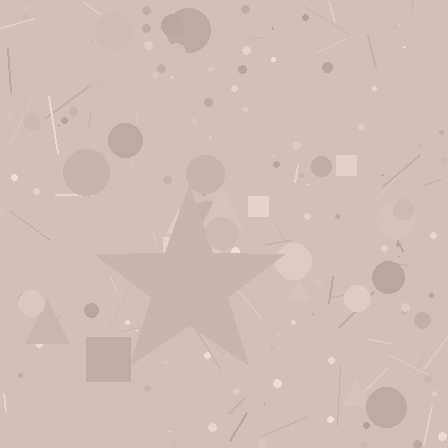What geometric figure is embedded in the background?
A star is embedded in the background.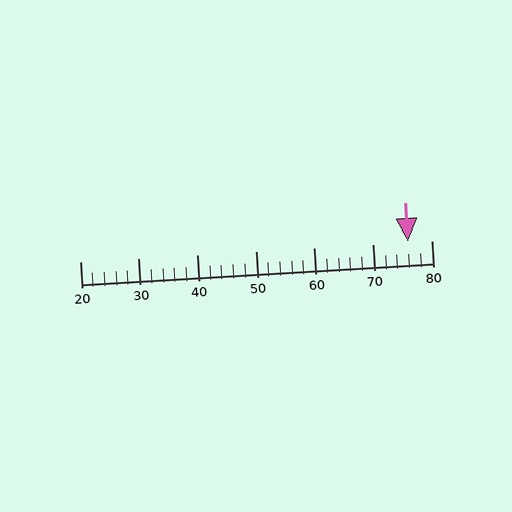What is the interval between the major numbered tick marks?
The major tick marks are spaced 10 units apart.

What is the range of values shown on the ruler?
The ruler shows values from 20 to 80.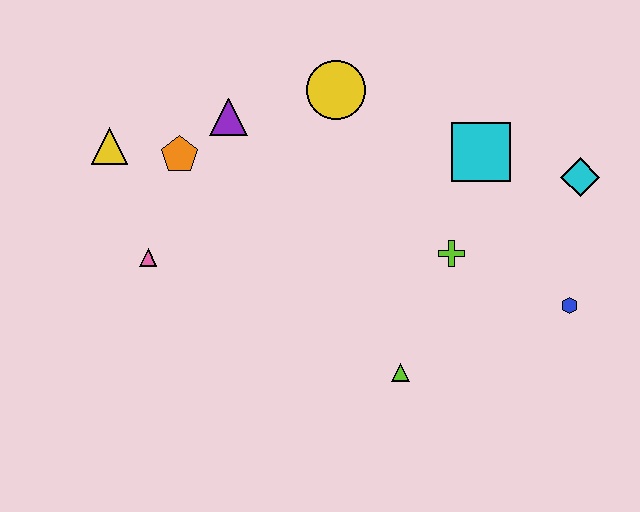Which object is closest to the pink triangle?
The orange pentagon is closest to the pink triangle.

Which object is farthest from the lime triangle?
The yellow triangle is farthest from the lime triangle.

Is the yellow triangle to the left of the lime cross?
Yes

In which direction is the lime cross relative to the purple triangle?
The lime cross is to the right of the purple triangle.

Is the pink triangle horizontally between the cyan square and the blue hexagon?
No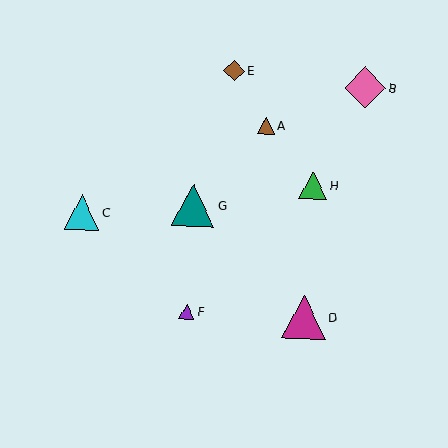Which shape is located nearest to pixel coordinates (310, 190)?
The green triangle (labeled H) at (313, 185) is nearest to that location.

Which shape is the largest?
The magenta triangle (labeled D) is the largest.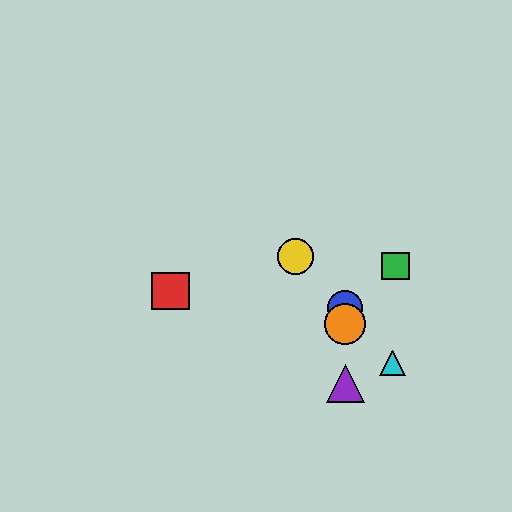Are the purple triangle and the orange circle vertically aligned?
Yes, both are at x≈345.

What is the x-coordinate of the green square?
The green square is at x≈395.